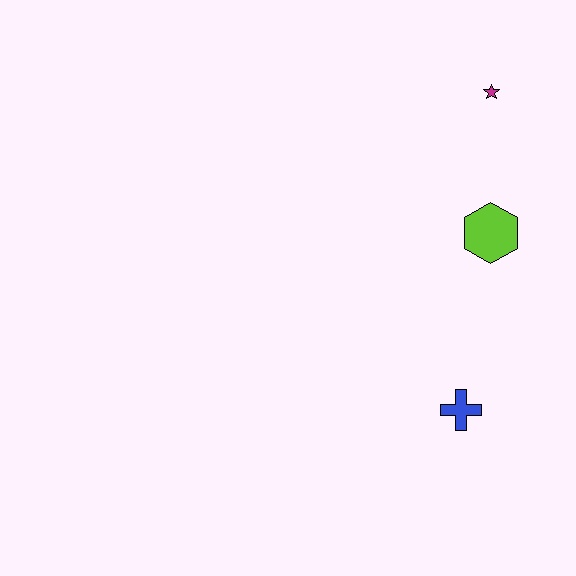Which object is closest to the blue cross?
The lime hexagon is closest to the blue cross.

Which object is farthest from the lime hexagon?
The blue cross is farthest from the lime hexagon.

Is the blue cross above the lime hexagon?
No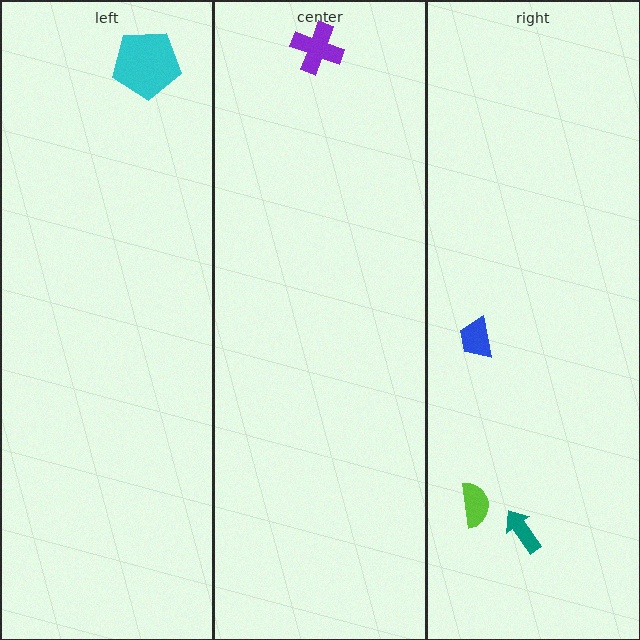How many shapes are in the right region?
3.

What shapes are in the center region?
The purple cross.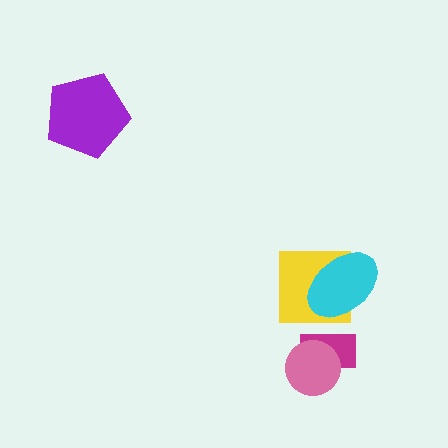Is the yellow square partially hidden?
Yes, it is partially covered by another shape.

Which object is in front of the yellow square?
The cyan ellipse is in front of the yellow square.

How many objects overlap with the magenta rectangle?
1 object overlaps with the magenta rectangle.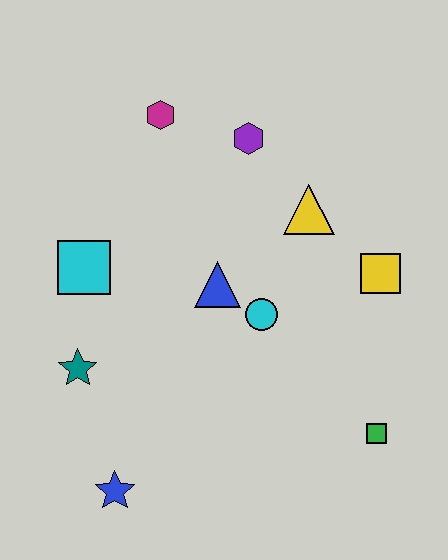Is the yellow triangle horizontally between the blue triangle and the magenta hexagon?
No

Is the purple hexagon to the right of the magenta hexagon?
Yes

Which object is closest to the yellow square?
The yellow triangle is closest to the yellow square.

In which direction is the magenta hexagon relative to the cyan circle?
The magenta hexagon is above the cyan circle.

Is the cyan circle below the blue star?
No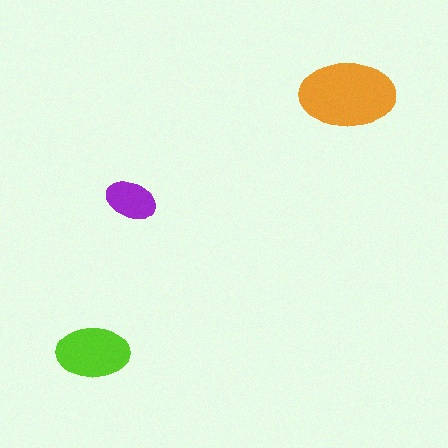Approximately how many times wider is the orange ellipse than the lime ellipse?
About 1.5 times wider.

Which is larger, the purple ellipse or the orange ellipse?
The orange one.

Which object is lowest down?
The lime ellipse is bottommost.